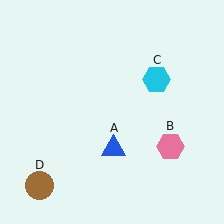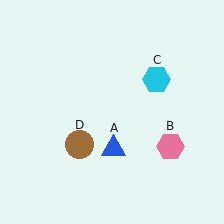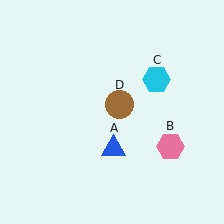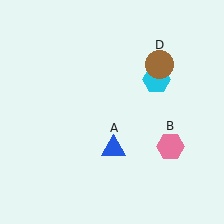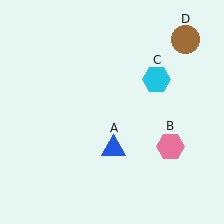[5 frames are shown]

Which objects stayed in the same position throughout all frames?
Blue triangle (object A) and pink hexagon (object B) and cyan hexagon (object C) remained stationary.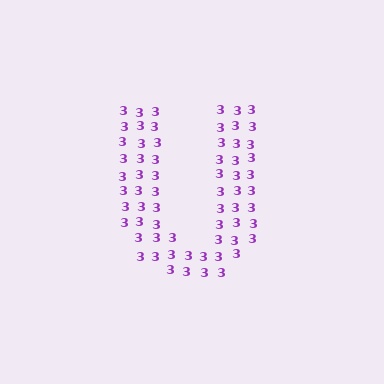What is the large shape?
The large shape is the letter U.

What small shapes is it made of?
It is made of small digit 3's.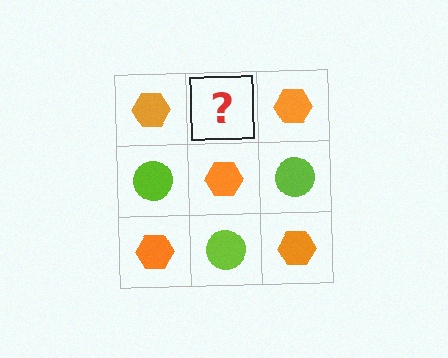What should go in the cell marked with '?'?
The missing cell should contain a lime circle.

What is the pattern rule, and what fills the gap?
The rule is that it alternates orange hexagon and lime circle in a checkerboard pattern. The gap should be filled with a lime circle.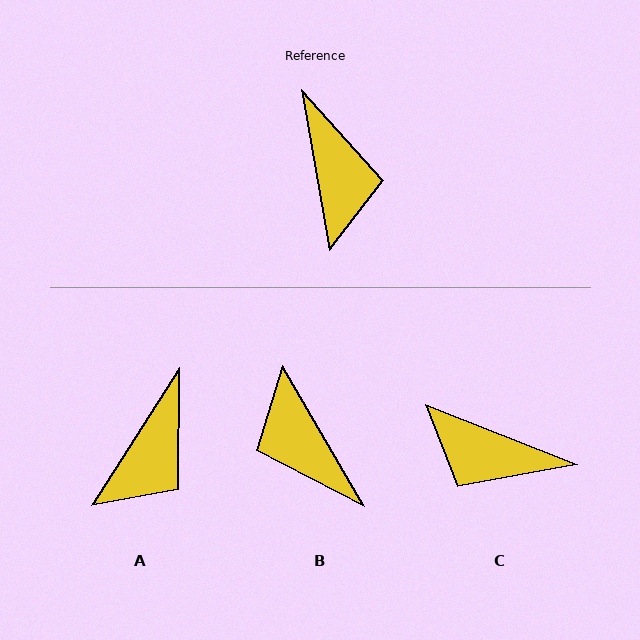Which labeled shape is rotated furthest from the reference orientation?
B, about 160 degrees away.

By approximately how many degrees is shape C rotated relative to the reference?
Approximately 121 degrees clockwise.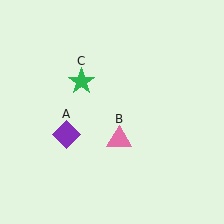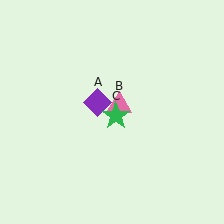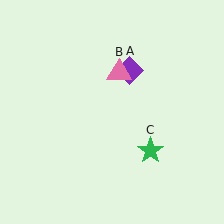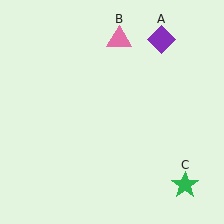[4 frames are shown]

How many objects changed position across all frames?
3 objects changed position: purple diamond (object A), pink triangle (object B), green star (object C).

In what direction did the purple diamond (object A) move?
The purple diamond (object A) moved up and to the right.